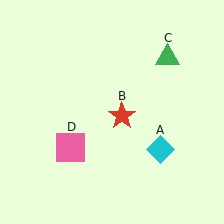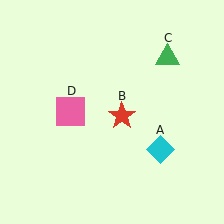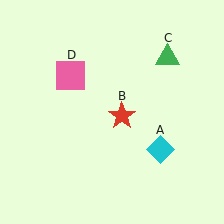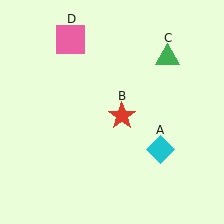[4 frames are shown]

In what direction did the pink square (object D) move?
The pink square (object D) moved up.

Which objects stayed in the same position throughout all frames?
Cyan diamond (object A) and red star (object B) and green triangle (object C) remained stationary.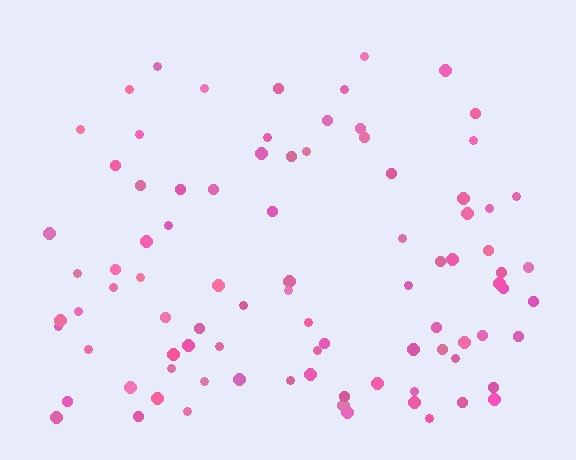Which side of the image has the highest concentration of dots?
The bottom.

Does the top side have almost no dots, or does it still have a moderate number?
Still a moderate number, just noticeably fewer than the bottom.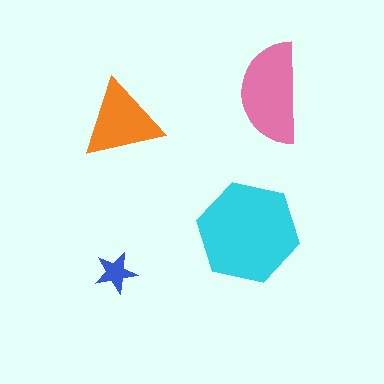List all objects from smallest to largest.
The blue star, the orange triangle, the pink semicircle, the cyan hexagon.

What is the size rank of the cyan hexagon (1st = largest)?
1st.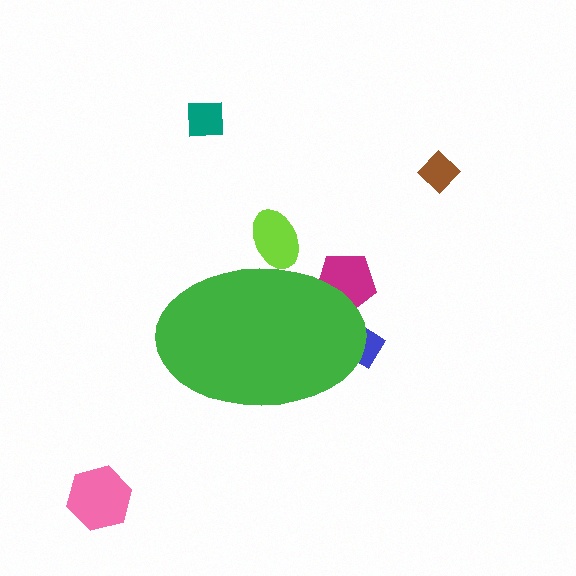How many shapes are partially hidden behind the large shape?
3 shapes are partially hidden.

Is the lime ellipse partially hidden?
Yes, the lime ellipse is partially hidden behind the green ellipse.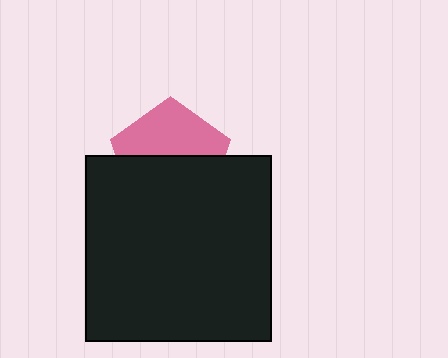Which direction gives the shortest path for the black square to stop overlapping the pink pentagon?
Moving down gives the shortest separation.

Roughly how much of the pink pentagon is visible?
About half of it is visible (roughly 47%).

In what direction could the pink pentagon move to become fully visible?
The pink pentagon could move up. That would shift it out from behind the black square entirely.